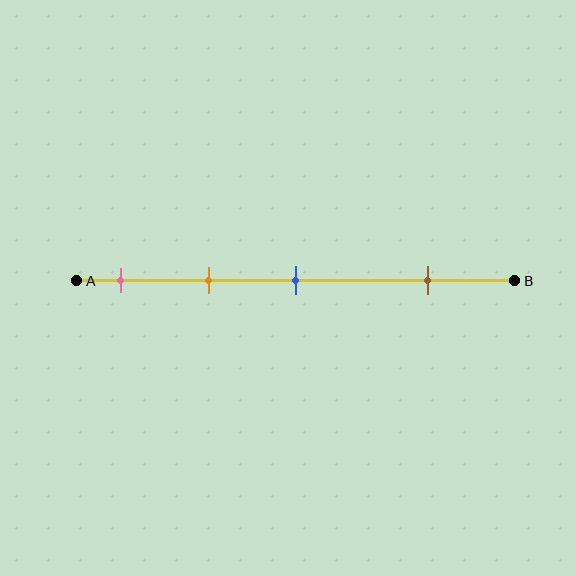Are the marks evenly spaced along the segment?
No, the marks are not evenly spaced.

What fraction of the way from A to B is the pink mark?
The pink mark is approximately 10% (0.1) of the way from A to B.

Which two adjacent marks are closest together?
The pink and orange marks are the closest adjacent pair.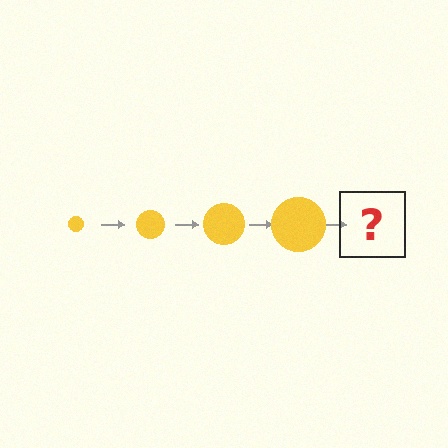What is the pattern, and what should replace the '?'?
The pattern is that the circle gets progressively larger each step. The '?' should be a yellow circle, larger than the previous one.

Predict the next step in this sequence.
The next step is a yellow circle, larger than the previous one.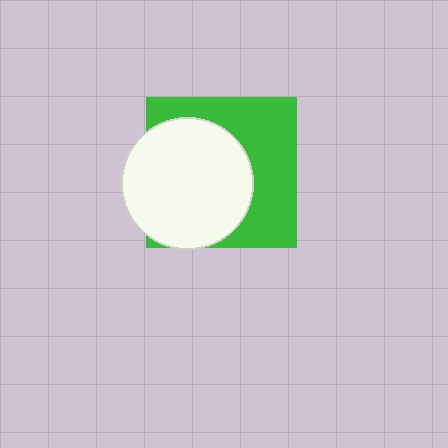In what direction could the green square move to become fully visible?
The green square could move right. That would shift it out from behind the white circle entirely.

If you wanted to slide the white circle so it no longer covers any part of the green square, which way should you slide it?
Slide it left — that is the most direct way to separate the two shapes.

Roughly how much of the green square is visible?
About half of it is visible (roughly 47%).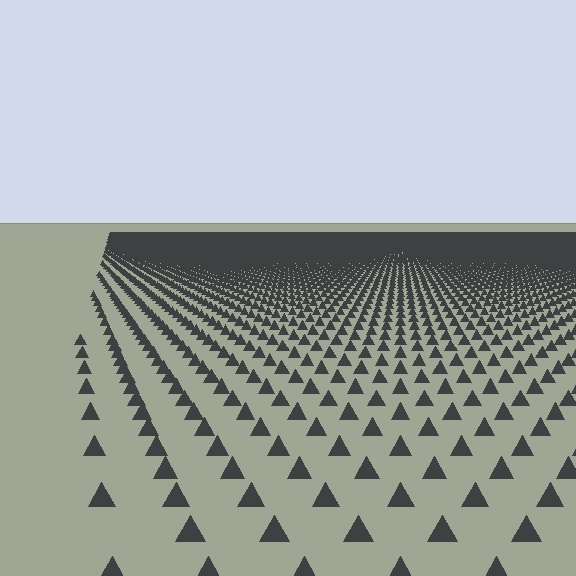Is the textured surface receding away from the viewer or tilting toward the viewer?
The surface is receding away from the viewer. Texture elements get smaller and denser toward the top.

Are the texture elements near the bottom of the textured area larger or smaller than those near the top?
Larger. Near the bottom, elements are closer to the viewer and appear at a bigger on-screen size.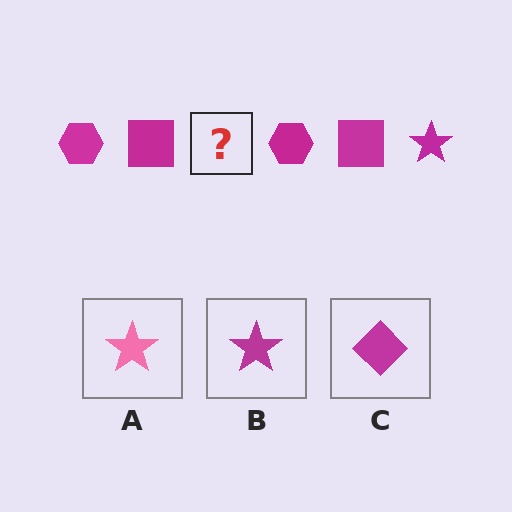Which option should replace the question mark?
Option B.